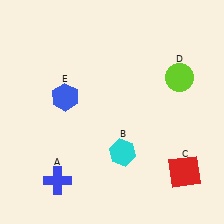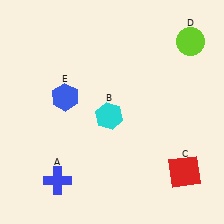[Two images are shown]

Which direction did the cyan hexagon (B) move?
The cyan hexagon (B) moved up.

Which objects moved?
The objects that moved are: the cyan hexagon (B), the lime circle (D).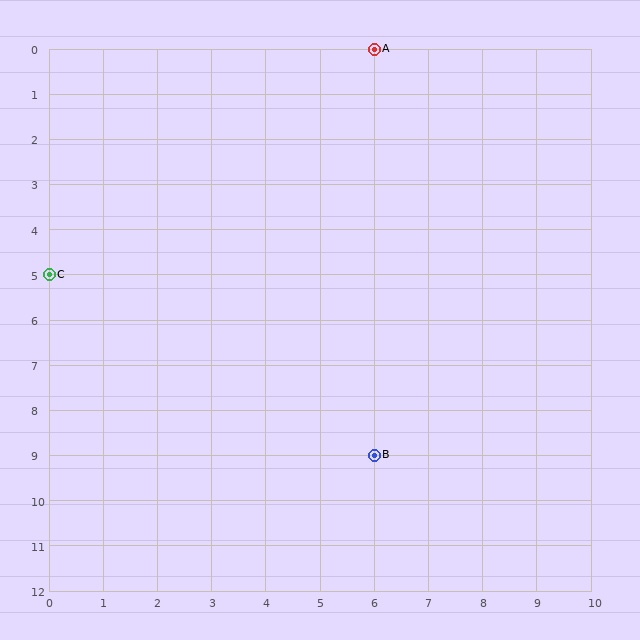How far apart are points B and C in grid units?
Points B and C are 6 columns and 4 rows apart (about 7.2 grid units diagonally).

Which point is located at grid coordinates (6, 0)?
Point A is at (6, 0).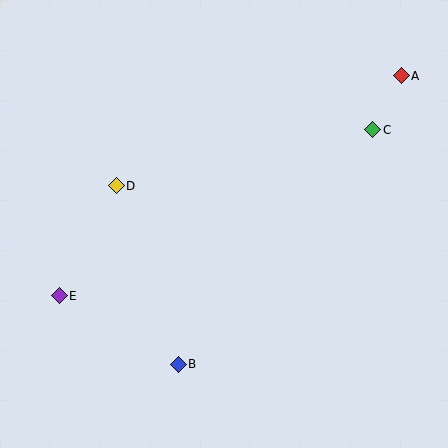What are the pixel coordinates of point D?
Point D is at (116, 186).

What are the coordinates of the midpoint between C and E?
The midpoint between C and E is at (216, 213).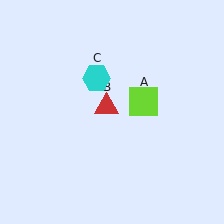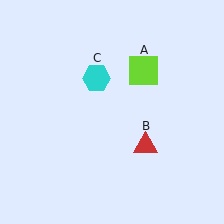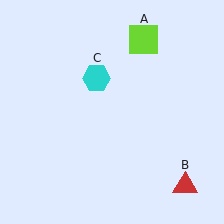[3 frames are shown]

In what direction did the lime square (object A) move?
The lime square (object A) moved up.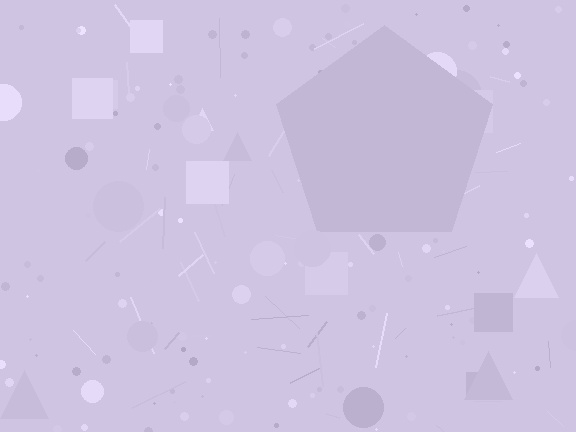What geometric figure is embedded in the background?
A pentagon is embedded in the background.